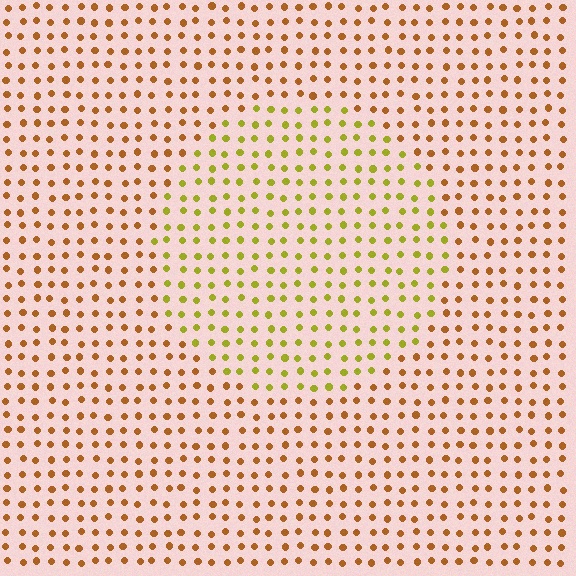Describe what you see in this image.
The image is filled with small brown elements in a uniform arrangement. A circle-shaped region is visible where the elements are tinted to a slightly different hue, forming a subtle color boundary.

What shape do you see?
I see a circle.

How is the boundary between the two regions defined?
The boundary is defined purely by a slight shift in hue (about 39 degrees). Spacing, size, and orientation are identical on both sides.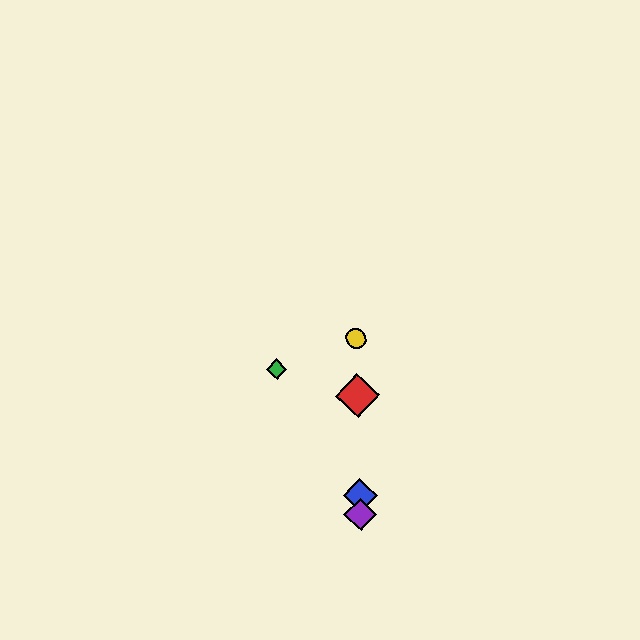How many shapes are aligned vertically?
4 shapes (the red diamond, the blue diamond, the yellow circle, the purple diamond) are aligned vertically.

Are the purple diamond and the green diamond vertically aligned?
No, the purple diamond is at x≈360 and the green diamond is at x≈277.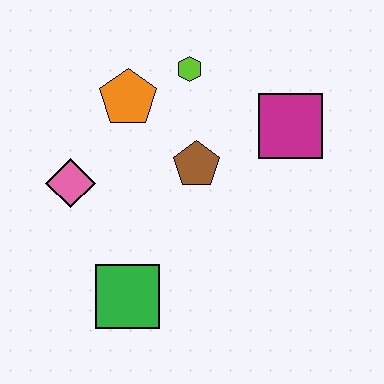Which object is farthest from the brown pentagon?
The green square is farthest from the brown pentagon.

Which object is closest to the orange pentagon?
The lime hexagon is closest to the orange pentagon.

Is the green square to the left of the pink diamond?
No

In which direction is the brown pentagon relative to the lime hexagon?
The brown pentagon is below the lime hexagon.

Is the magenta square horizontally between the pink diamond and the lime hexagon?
No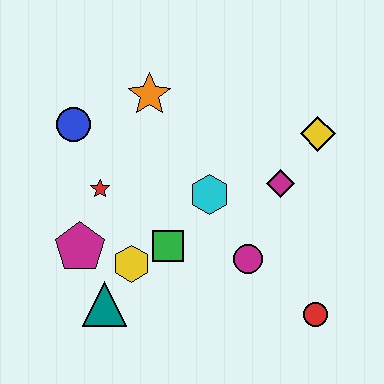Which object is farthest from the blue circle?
The red circle is farthest from the blue circle.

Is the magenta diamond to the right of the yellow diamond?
No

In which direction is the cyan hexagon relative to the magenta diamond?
The cyan hexagon is to the left of the magenta diamond.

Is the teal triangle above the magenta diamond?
No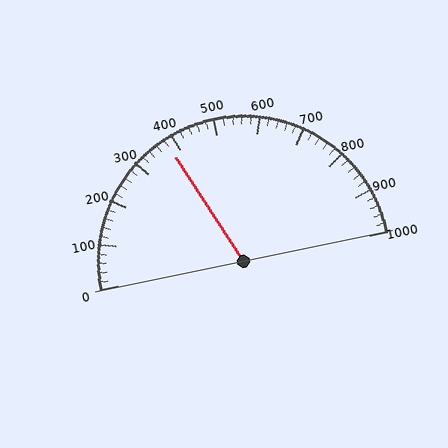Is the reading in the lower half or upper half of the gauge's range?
The reading is in the lower half of the range (0 to 1000).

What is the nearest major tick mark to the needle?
The nearest major tick mark is 400.